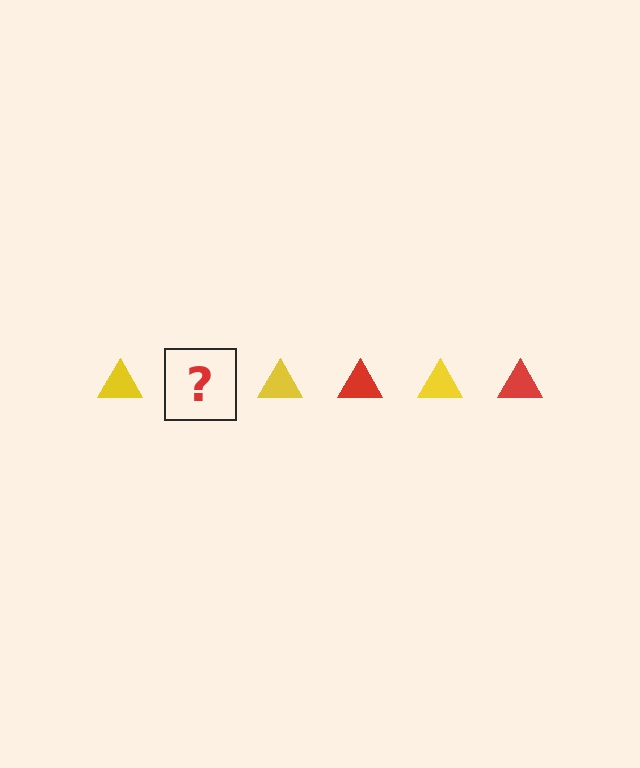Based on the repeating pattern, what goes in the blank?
The blank should be a red triangle.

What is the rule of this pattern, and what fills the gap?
The rule is that the pattern cycles through yellow, red triangles. The gap should be filled with a red triangle.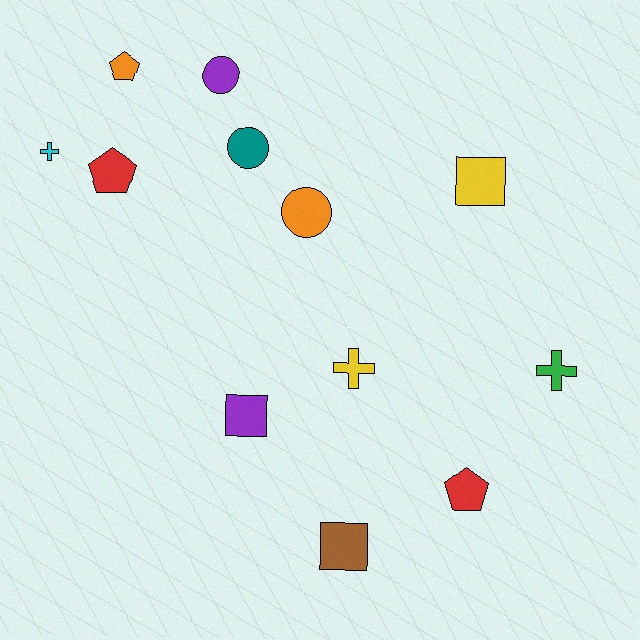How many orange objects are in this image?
There are 2 orange objects.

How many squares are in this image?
There are 3 squares.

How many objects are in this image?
There are 12 objects.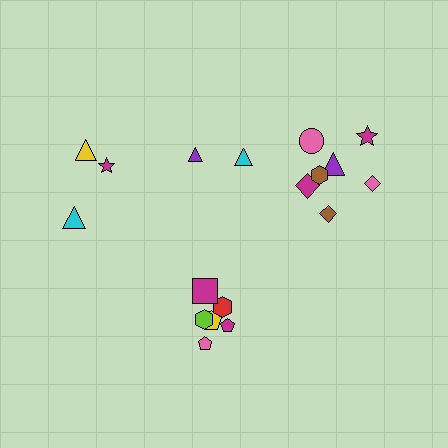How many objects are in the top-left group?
There are 4 objects.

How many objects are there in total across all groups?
There are 18 objects.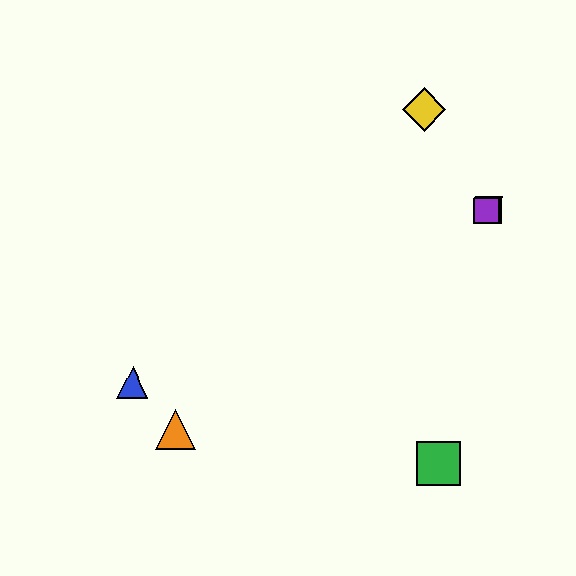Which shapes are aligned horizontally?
The red square, the purple square are aligned horizontally.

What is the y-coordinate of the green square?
The green square is at y≈463.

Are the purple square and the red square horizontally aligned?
Yes, both are at y≈210.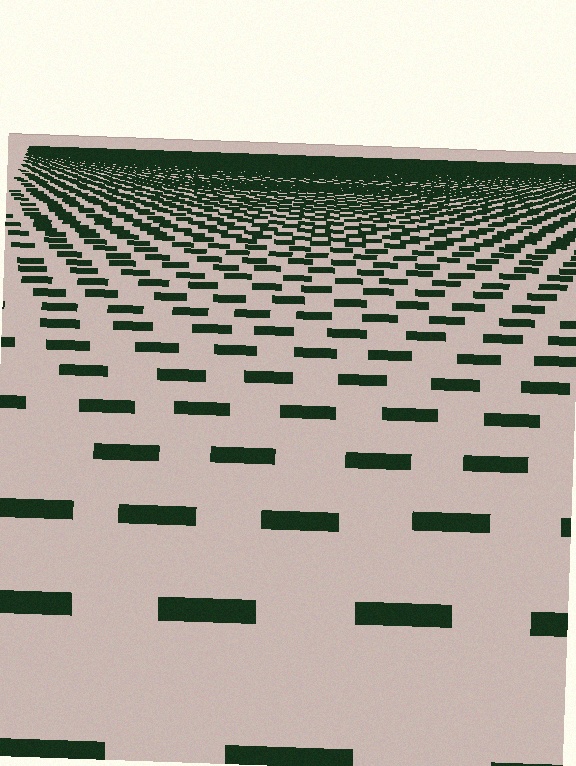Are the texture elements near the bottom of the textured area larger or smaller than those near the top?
Larger. Near the bottom, elements are closer to the viewer and appear at a bigger on-screen size.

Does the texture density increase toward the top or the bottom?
Density increases toward the top.